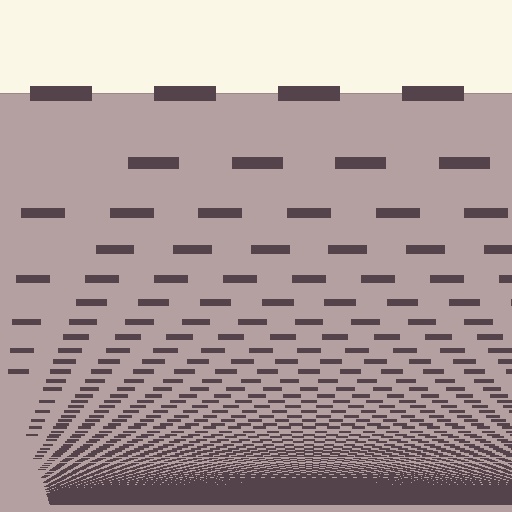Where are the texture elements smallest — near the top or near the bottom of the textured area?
Near the bottom.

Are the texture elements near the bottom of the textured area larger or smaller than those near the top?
Smaller. The gradient is inverted — elements near the bottom are smaller and denser.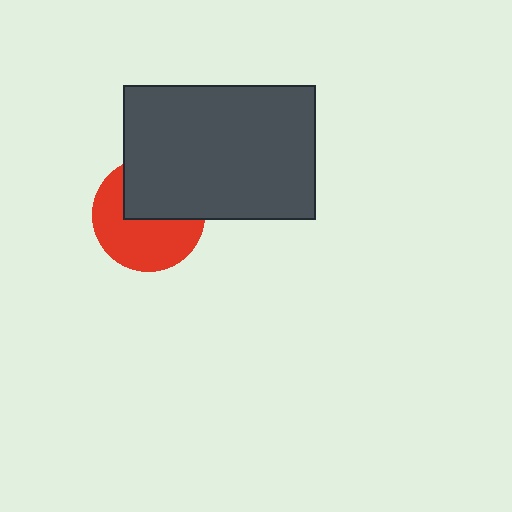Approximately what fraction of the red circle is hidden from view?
Roughly 42% of the red circle is hidden behind the dark gray rectangle.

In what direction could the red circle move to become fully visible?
The red circle could move down. That would shift it out from behind the dark gray rectangle entirely.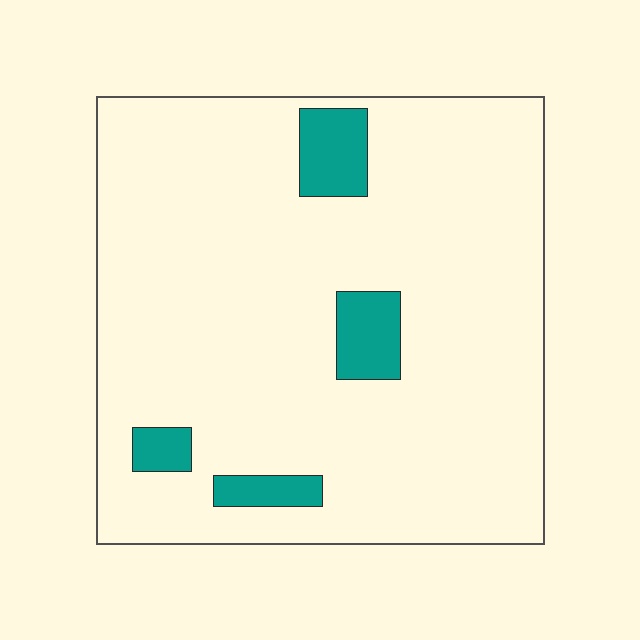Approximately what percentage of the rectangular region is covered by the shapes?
Approximately 10%.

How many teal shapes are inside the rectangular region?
4.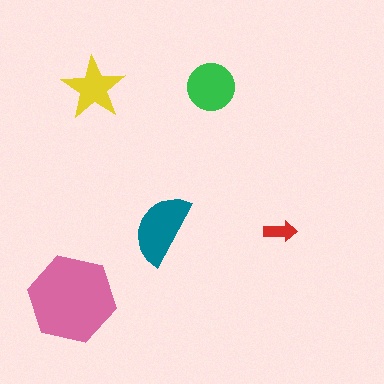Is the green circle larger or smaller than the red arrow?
Larger.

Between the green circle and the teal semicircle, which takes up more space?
The teal semicircle.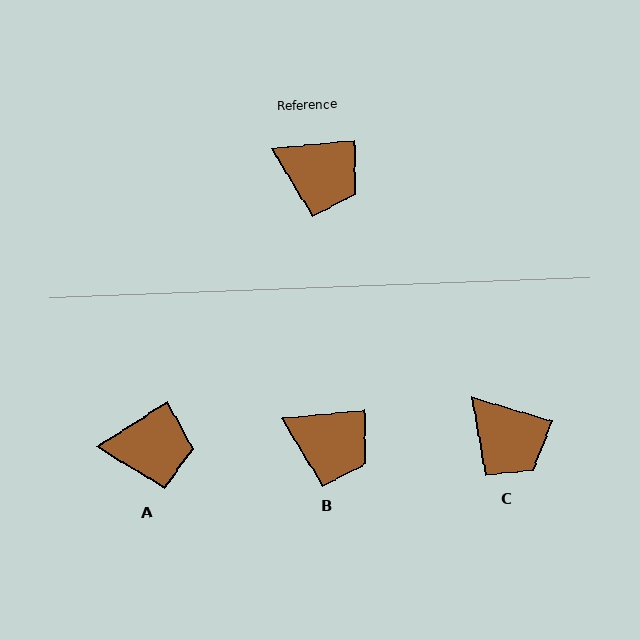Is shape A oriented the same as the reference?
No, it is off by about 27 degrees.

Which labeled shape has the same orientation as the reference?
B.